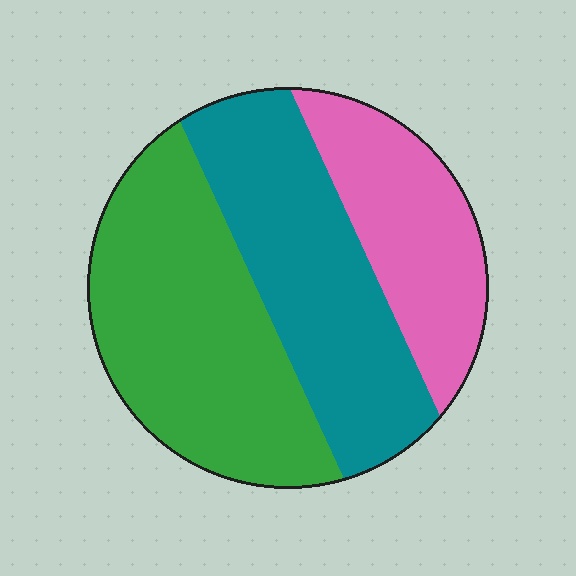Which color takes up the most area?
Green, at roughly 40%.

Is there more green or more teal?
Green.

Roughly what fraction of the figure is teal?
Teal covers around 35% of the figure.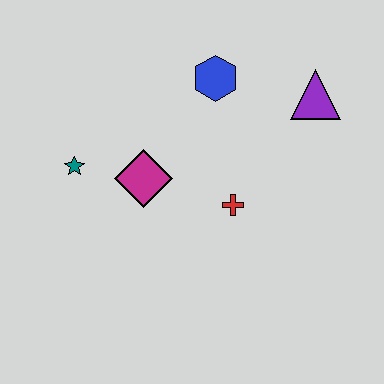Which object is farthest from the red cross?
The teal star is farthest from the red cross.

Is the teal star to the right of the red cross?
No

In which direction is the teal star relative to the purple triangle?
The teal star is to the left of the purple triangle.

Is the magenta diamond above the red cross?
Yes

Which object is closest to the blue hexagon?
The purple triangle is closest to the blue hexagon.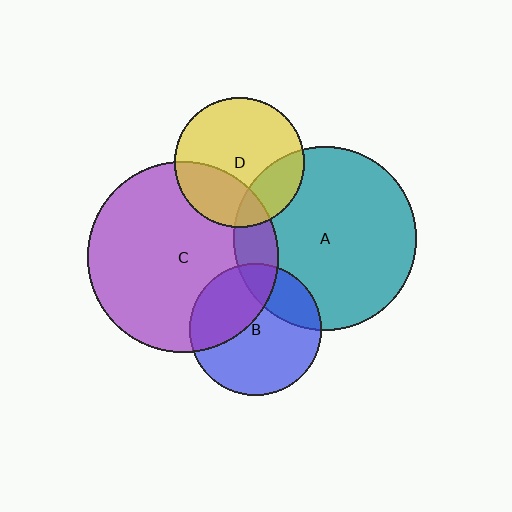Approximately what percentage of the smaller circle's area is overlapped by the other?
Approximately 25%.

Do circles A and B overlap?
Yes.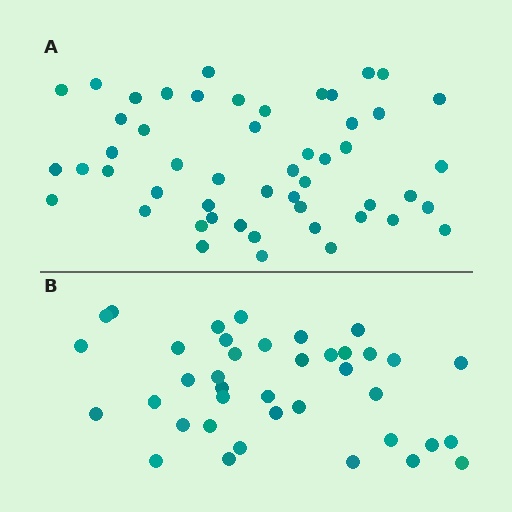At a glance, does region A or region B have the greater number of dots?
Region A (the top region) has more dots.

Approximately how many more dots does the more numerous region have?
Region A has roughly 12 or so more dots than region B.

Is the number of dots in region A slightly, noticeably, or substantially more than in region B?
Region A has noticeably more, but not dramatically so. The ratio is roughly 1.3 to 1.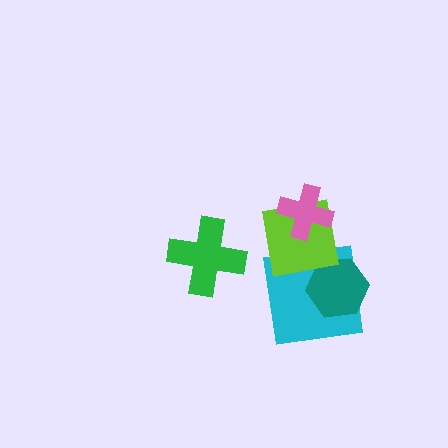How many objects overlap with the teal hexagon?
2 objects overlap with the teal hexagon.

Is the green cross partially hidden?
No, no other shape covers it.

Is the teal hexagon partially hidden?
Yes, it is partially covered by another shape.